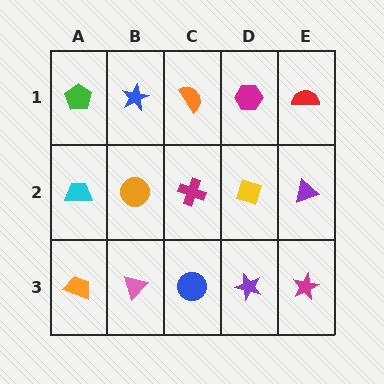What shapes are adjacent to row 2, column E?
A red semicircle (row 1, column E), a magenta star (row 3, column E), a yellow diamond (row 2, column D).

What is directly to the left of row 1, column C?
A blue star.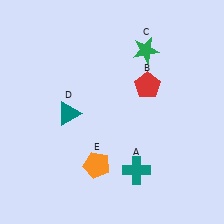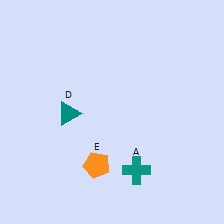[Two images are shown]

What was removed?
The red pentagon (B), the green star (C) were removed in Image 2.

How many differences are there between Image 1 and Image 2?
There are 2 differences between the two images.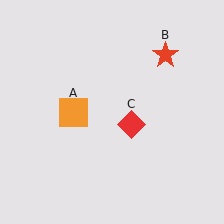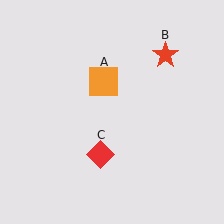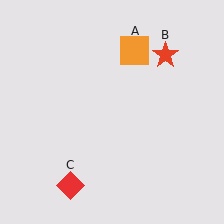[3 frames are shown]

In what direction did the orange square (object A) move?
The orange square (object A) moved up and to the right.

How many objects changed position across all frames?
2 objects changed position: orange square (object A), red diamond (object C).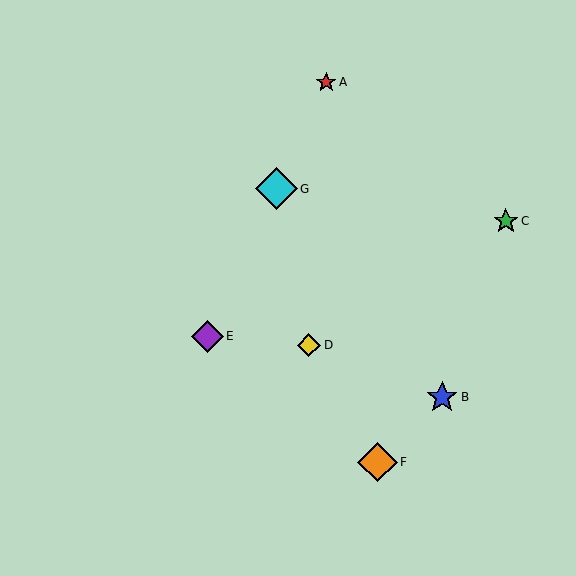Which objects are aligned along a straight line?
Objects A, E, G are aligned along a straight line.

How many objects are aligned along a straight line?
3 objects (A, E, G) are aligned along a straight line.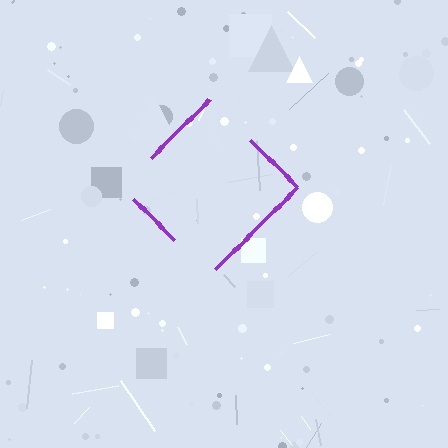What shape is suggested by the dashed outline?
The dashed outline suggests a diamond.